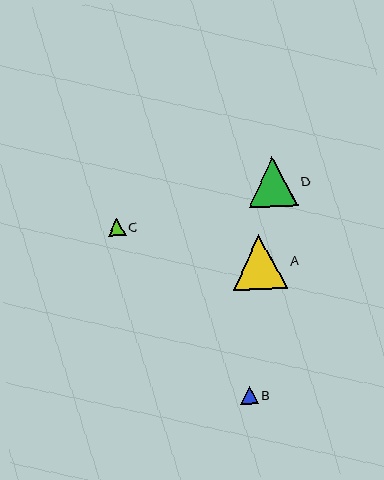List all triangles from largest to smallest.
From largest to smallest: A, D, B, C.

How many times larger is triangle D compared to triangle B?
Triangle D is approximately 2.7 times the size of triangle B.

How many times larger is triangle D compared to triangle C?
Triangle D is approximately 2.9 times the size of triangle C.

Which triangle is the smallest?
Triangle C is the smallest with a size of approximately 17 pixels.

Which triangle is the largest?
Triangle A is the largest with a size of approximately 54 pixels.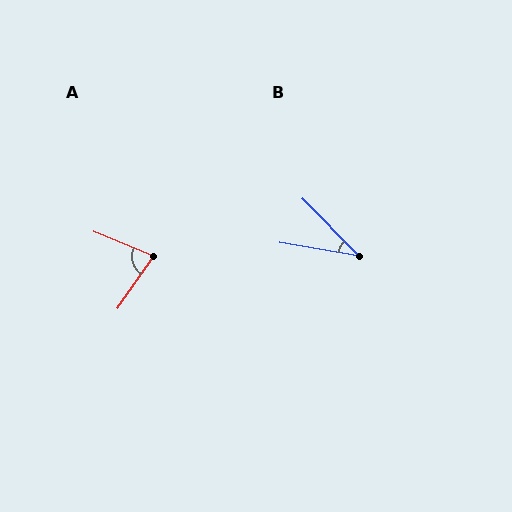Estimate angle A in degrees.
Approximately 78 degrees.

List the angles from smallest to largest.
B (35°), A (78°).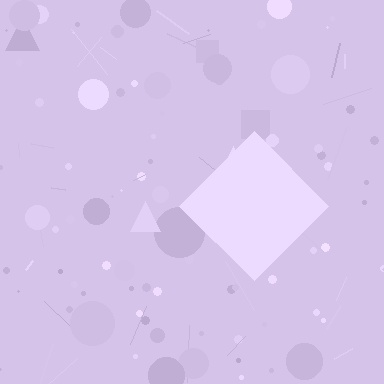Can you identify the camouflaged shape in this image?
The camouflaged shape is a diamond.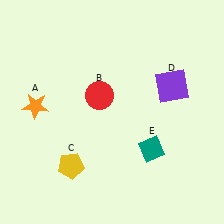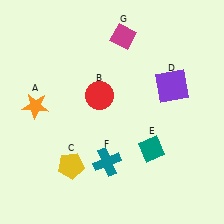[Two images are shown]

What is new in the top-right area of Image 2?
A magenta diamond (G) was added in the top-right area of Image 2.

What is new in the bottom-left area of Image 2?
A teal cross (F) was added in the bottom-left area of Image 2.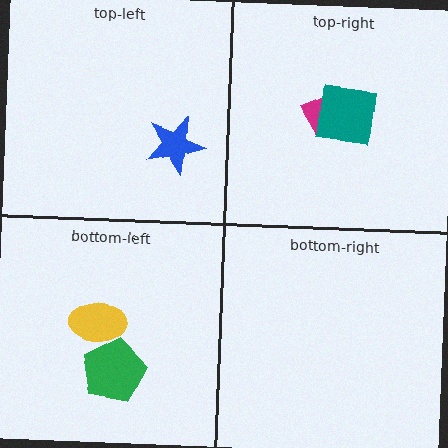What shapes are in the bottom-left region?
The yellow ellipse, the green pentagon.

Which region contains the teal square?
The top-right region.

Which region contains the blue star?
The top-left region.